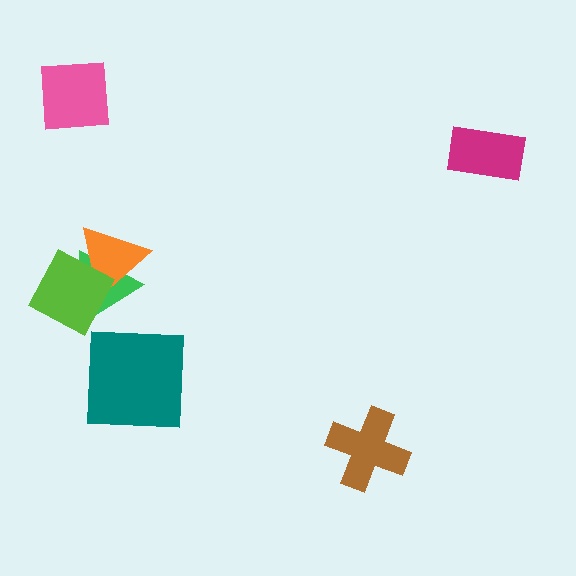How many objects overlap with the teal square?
0 objects overlap with the teal square.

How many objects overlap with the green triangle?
2 objects overlap with the green triangle.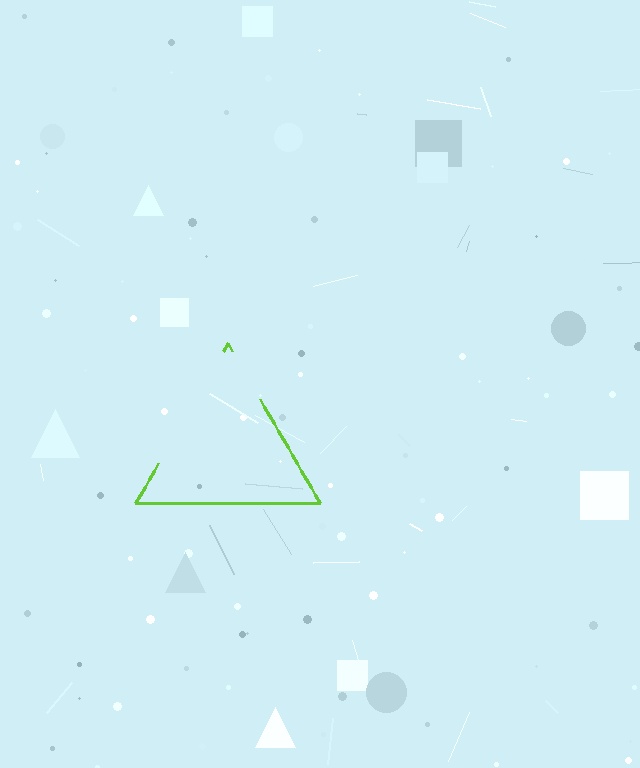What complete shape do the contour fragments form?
The contour fragments form a triangle.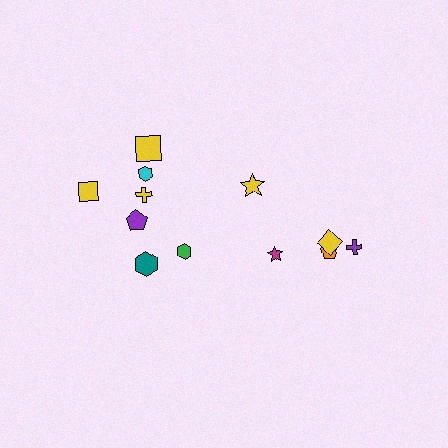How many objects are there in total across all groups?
There are 12 objects.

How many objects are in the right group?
There are 5 objects.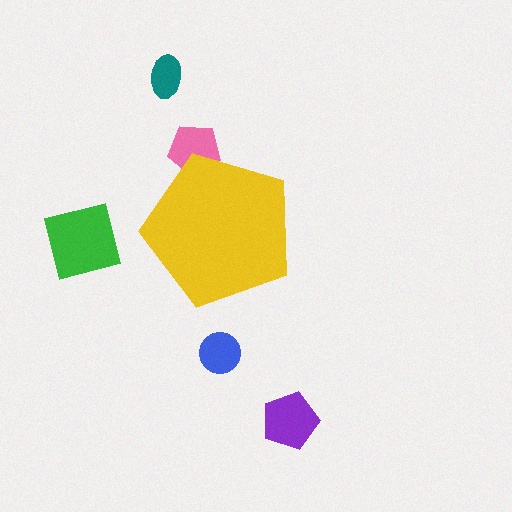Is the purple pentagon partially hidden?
No, the purple pentagon is fully visible.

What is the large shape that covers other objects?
A yellow pentagon.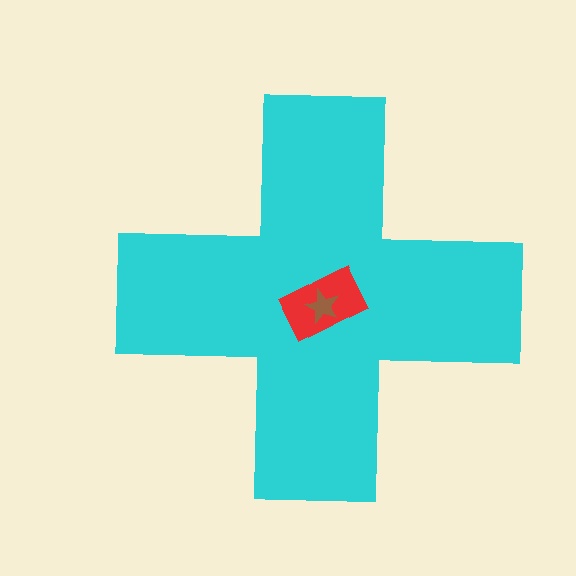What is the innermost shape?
The brown star.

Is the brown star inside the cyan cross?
Yes.